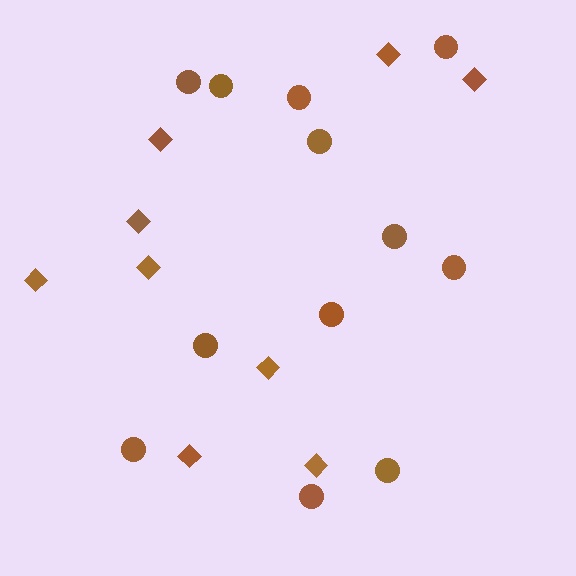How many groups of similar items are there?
There are 2 groups: one group of circles (12) and one group of diamonds (9).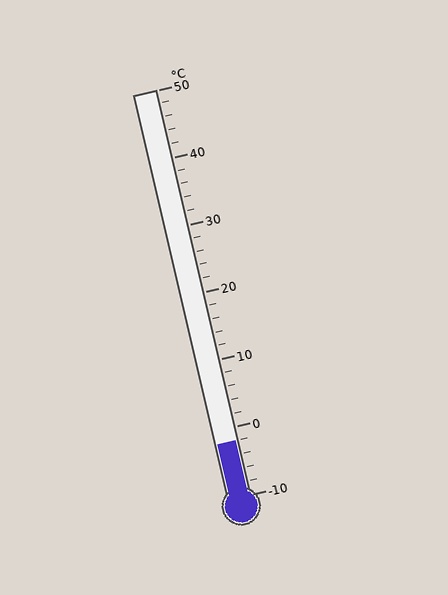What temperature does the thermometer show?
The thermometer shows approximately -2°C.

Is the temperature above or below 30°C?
The temperature is below 30°C.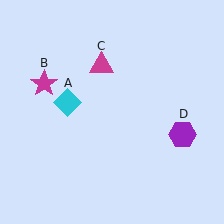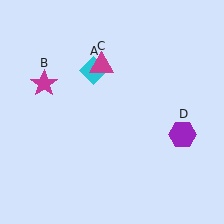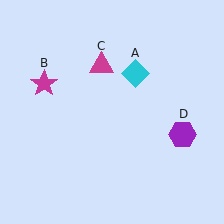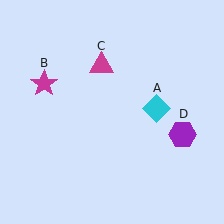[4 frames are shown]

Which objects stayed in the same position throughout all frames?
Magenta star (object B) and magenta triangle (object C) and purple hexagon (object D) remained stationary.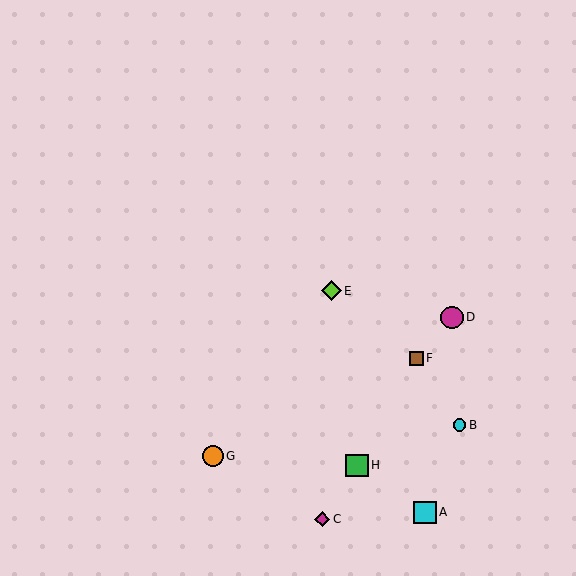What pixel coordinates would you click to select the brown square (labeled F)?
Click at (416, 358) to select the brown square F.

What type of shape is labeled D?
Shape D is a magenta circle.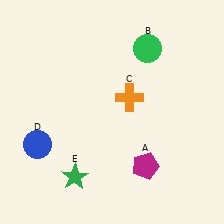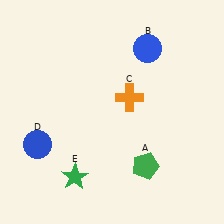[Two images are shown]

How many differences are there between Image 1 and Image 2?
There are 2 differences between the two images.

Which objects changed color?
A changed from magenta to green. B changed from green to blue.